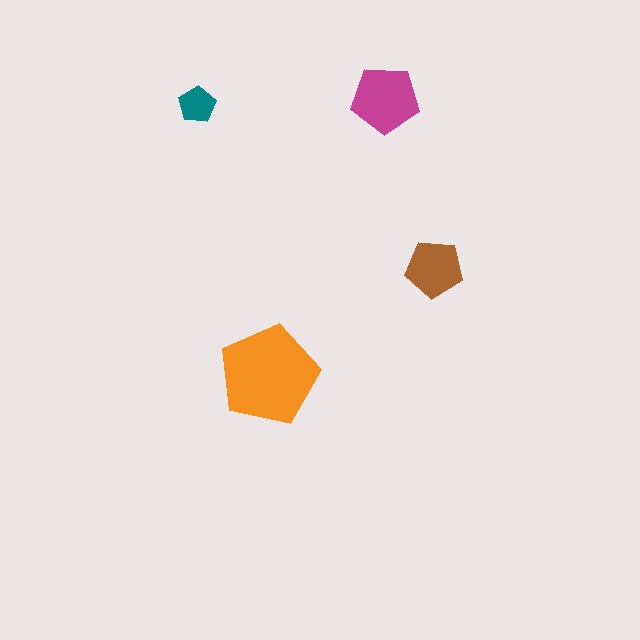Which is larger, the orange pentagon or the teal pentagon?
The orange one.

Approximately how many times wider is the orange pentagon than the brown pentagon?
About 1.5 times wider.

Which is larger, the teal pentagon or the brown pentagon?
The brown one.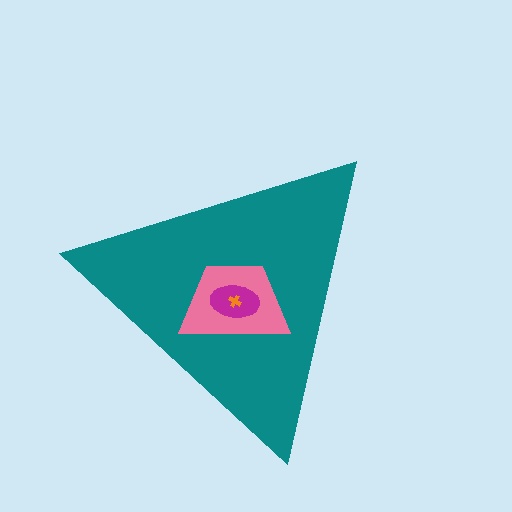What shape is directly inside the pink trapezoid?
The magenta ellipse.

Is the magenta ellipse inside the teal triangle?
Yes.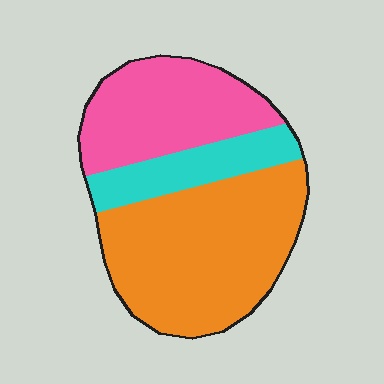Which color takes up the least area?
Cyan, at roughly 15%.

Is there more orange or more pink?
Orange.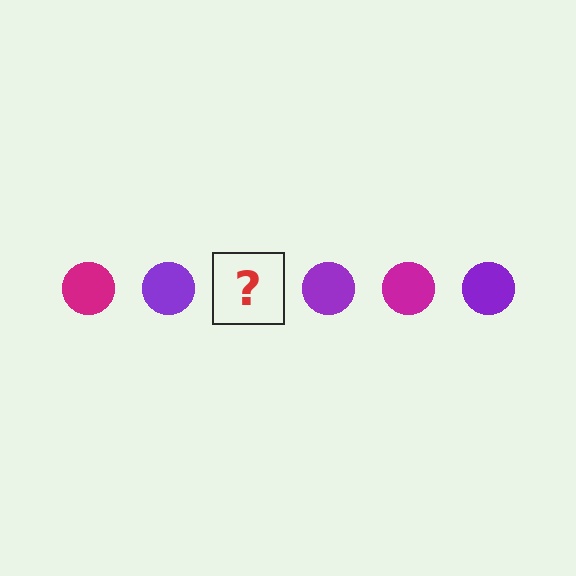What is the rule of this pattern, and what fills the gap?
The rule is that the pattern cycles through magenta, purple circles. The gap should be filled with a magenta circle.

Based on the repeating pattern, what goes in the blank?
The blank should be a magenta circle.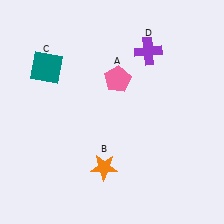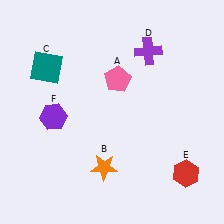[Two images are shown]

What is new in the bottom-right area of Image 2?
A red hexagon (E) was added in the bottom-right area of Image 2.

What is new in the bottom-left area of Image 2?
A purple hexagon (F) was added in the bottom-left area of Image 2.